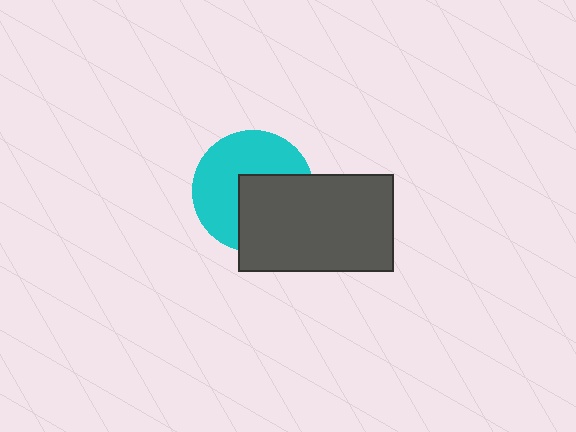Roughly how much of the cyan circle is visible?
About half of it is visible (roughly 56%).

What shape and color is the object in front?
The object in front is a dark gray rectangle.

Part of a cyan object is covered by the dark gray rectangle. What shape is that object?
It is a circle.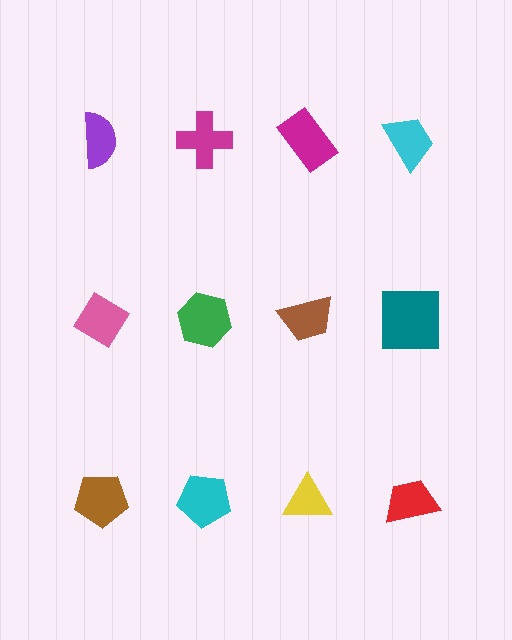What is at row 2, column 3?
A brown trapezoid.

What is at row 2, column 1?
A pink diamond.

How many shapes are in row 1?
4 shapes.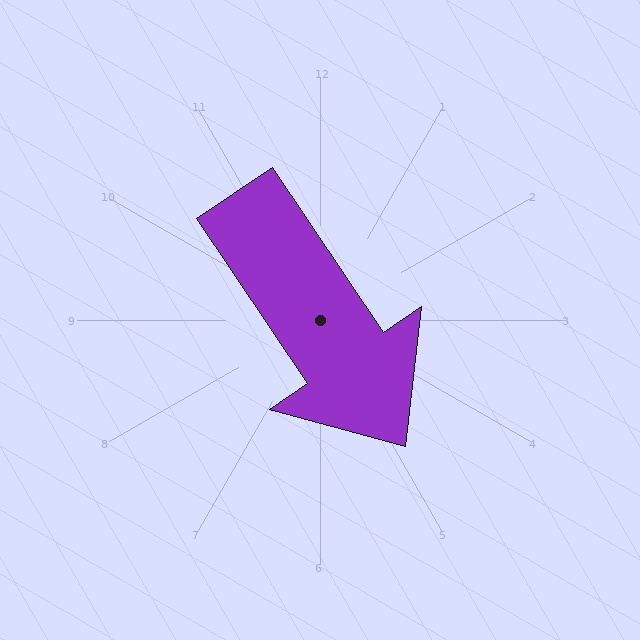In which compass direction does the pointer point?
Southeast.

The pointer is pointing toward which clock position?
Roughly 5 o'clock.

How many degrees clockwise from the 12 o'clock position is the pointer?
Approximately 146 degrees.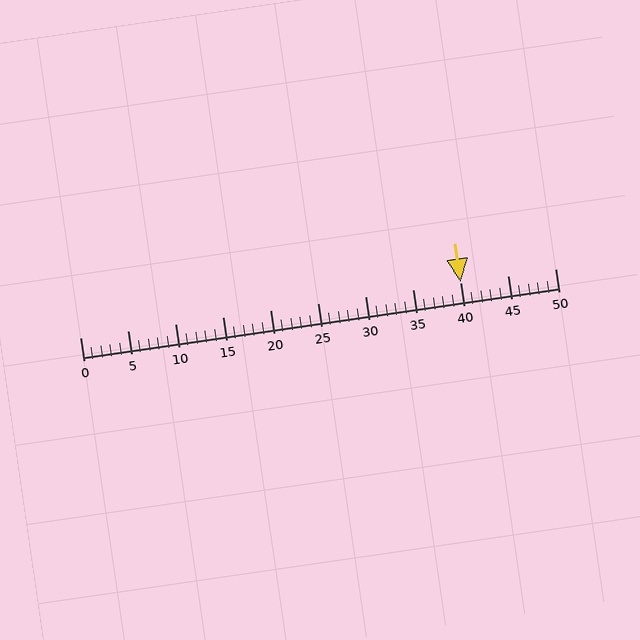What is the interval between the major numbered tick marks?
The major tick marks are spaced 5 units apart.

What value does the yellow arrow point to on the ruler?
The yellow arrow points to approximately 40.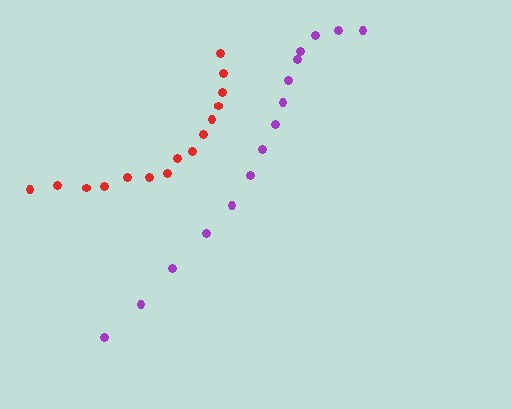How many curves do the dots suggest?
There are 2 distinct paths.